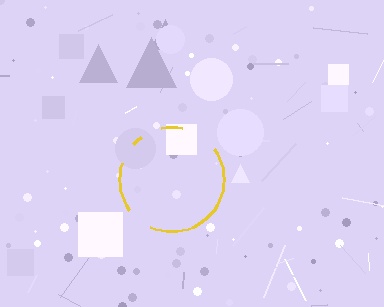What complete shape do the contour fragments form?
The contour fragments form a circle.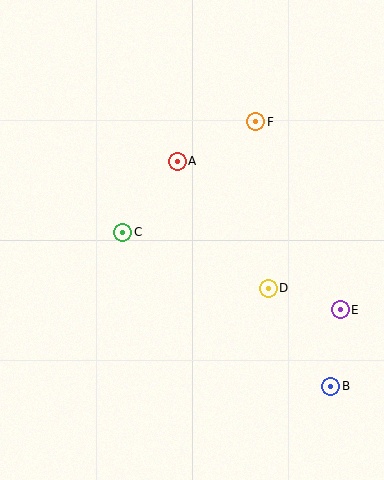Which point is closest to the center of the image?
Point C at (123, 232) is closest to the center.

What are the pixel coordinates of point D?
Point D is at (268, 288).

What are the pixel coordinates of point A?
Point A is at (177, 161).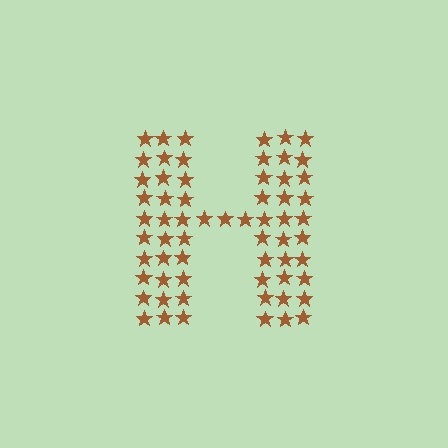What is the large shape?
The large shape is the letter H.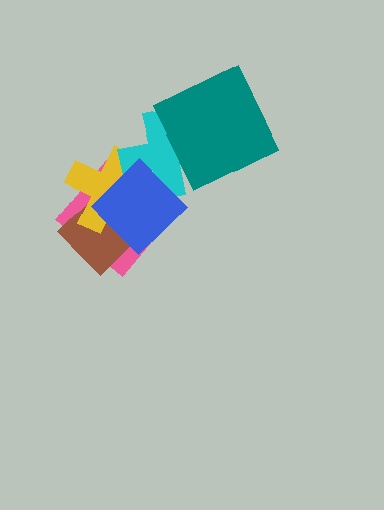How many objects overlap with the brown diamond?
3 objects overlap with the brown diamond.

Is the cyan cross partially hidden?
Yes, it is partially covered by another shape.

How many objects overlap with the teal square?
1 object overlaps with the teal square.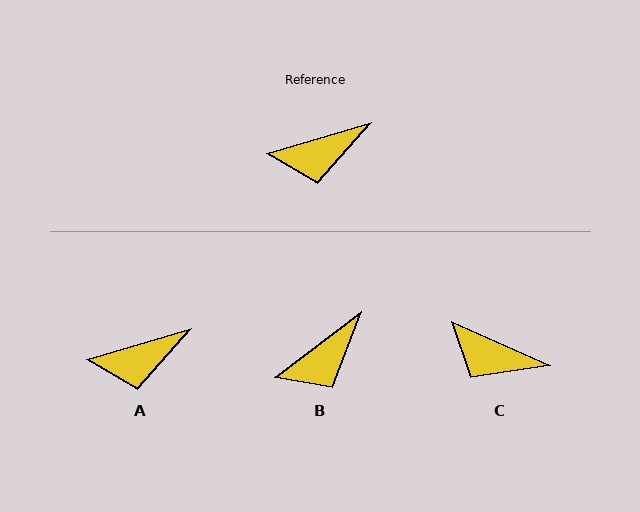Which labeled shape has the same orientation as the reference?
A.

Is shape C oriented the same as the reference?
No, it is off by about 41 degrees.